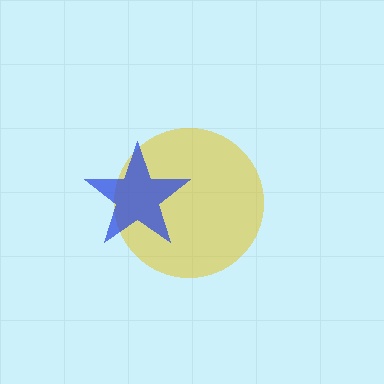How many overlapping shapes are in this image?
There are 2 overlapping shapes in the image.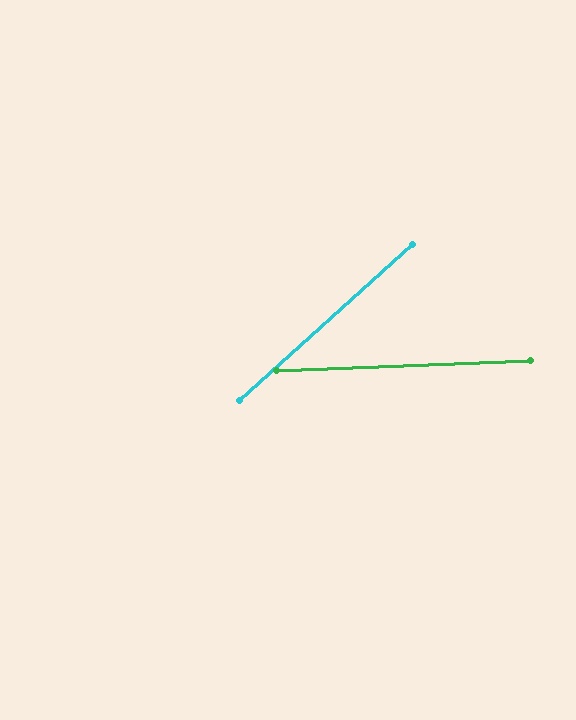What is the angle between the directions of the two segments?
Approximately 40 degrees.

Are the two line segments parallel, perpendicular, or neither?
Neither parallel nor perpendicular — they differ by about 40°.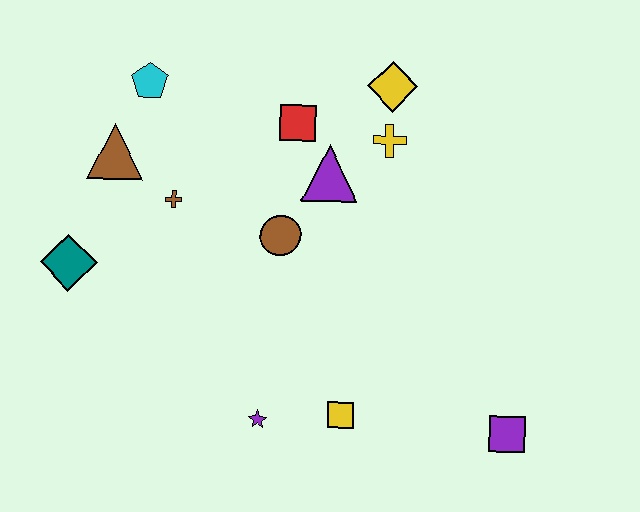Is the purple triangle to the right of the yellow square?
No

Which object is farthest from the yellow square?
The cyan pentagon is farthest from the yellow square.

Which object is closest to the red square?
The purple triangle is closest to the red square.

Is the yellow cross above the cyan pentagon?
No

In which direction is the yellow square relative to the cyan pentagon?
The yellow square is below the cyan pentagon.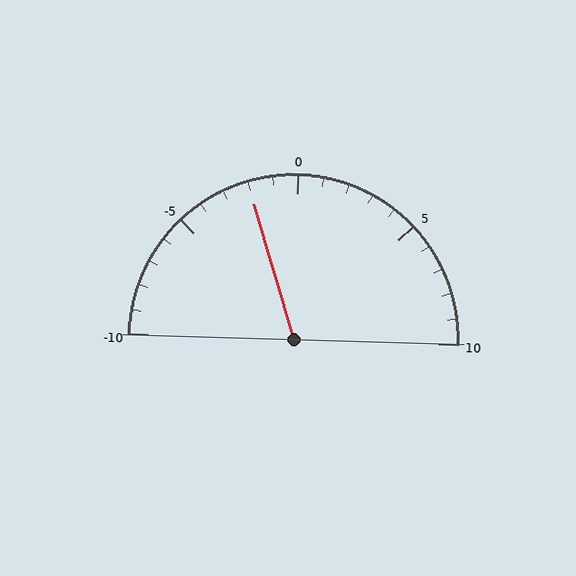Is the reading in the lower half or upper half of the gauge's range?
The reading is in the lower half of the range (-10 to 10).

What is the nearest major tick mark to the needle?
The nearest major tick mark is 0.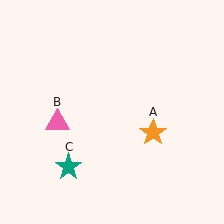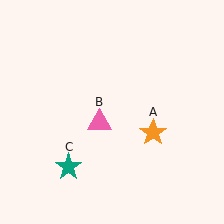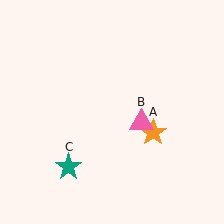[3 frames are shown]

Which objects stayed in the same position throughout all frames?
Orange star (object A) and teal star (object C) remained stationary.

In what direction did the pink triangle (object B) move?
The pink triangle (object B) moved right.